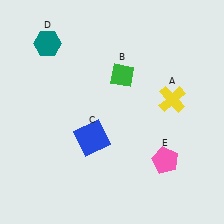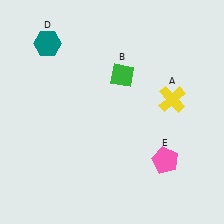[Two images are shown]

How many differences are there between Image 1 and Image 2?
There is 1 difference between the two images.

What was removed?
The blue square (C) was removed in Image 2.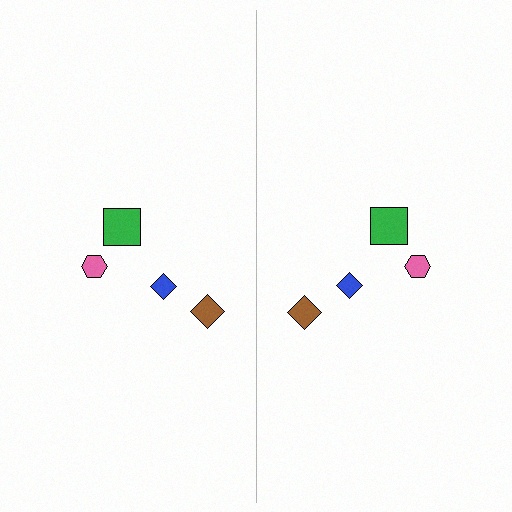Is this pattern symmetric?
Yes, this pattern has bilateral (reflection) symmetry.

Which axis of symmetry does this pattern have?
The pattern has a vertical axis of symmetry running through the center of the image.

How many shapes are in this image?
There are 8 shapes in this image.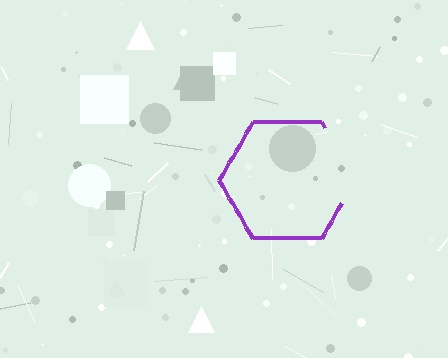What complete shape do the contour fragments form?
The contour fragments form a hexagon.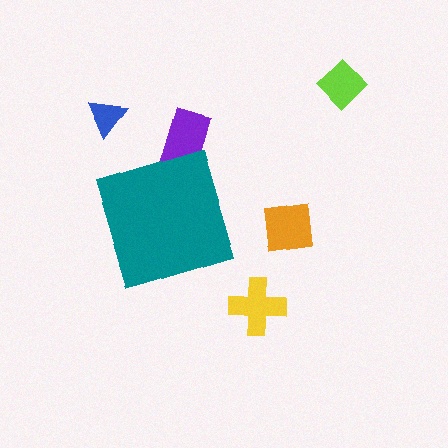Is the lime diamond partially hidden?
No, the lime diamond is fully visible.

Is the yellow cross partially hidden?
No, the yellow cross is fully visible.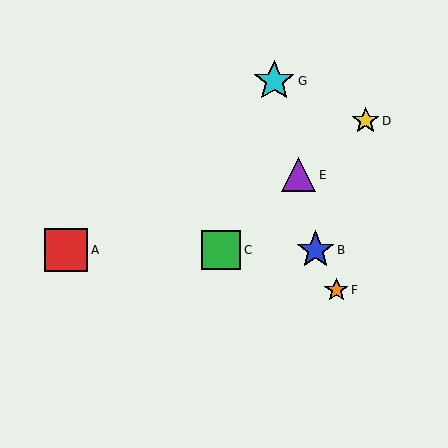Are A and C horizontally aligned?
Yes, both are at y≈250.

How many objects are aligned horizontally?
3 objects (A, B, C) are aligned horizontally.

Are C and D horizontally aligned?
No, C is at y≈250 and D is at y≈121.